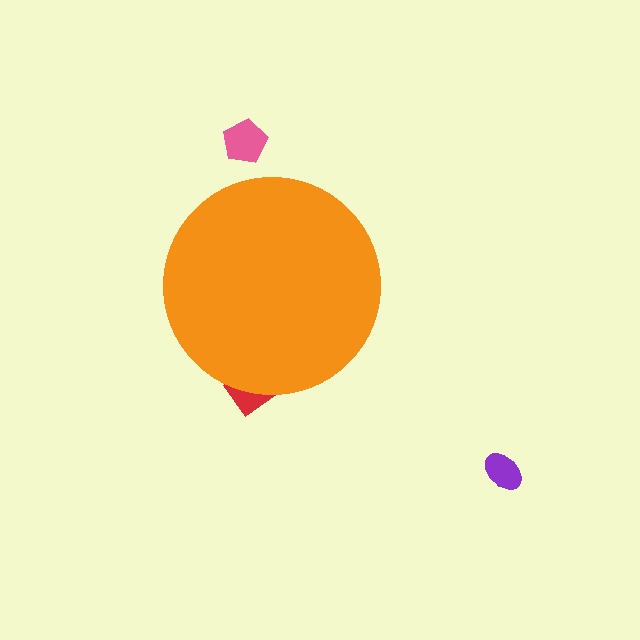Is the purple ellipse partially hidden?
No, the purple ellipse is fully visible.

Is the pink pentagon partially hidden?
No, the pink pentagon is fully visible.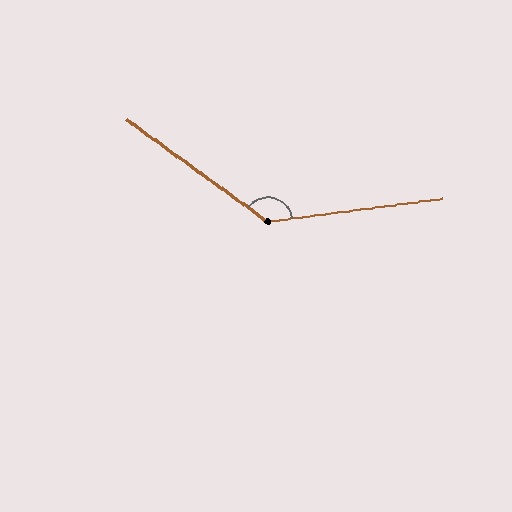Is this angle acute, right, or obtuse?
It is obtuse.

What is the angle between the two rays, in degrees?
Approximately 137 degrees.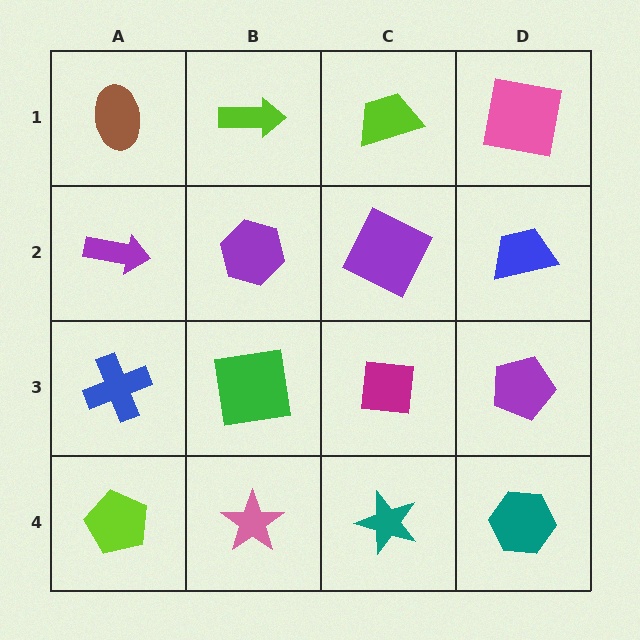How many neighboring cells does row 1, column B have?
3.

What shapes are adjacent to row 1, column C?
A purple square (row 2, column C), a lime arrow (row 1, column B), a pink square (row 1, column D).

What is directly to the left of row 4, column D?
A teal star.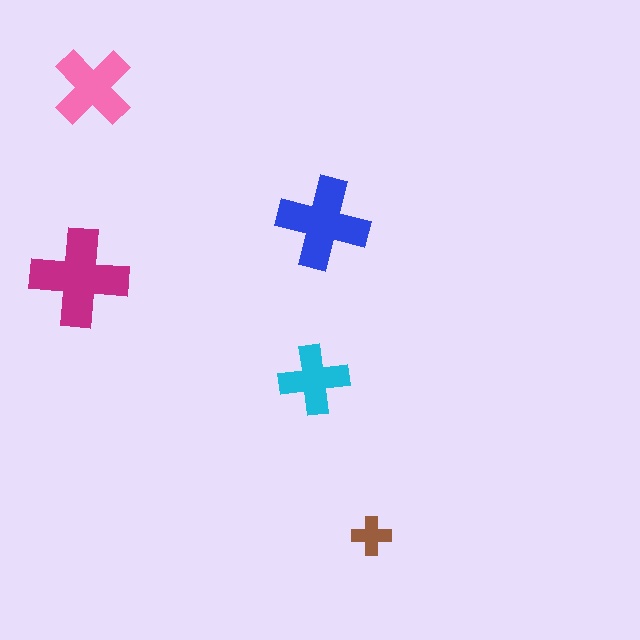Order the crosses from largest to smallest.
the magenta one, the blue one, the pink one, the cyan one, the brown one.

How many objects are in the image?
There are 5 objects in the image.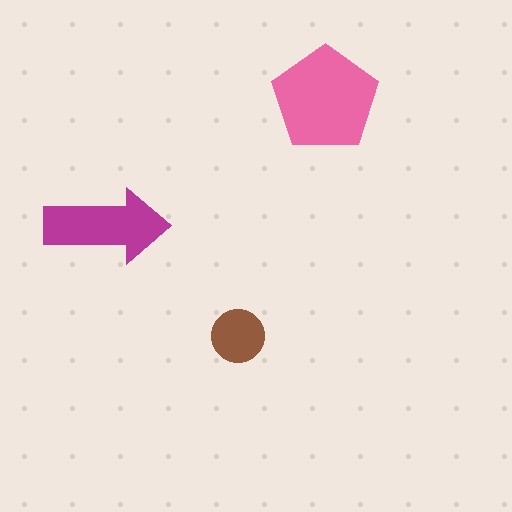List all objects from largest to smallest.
The pink pentagon, the magenta arrow, the brown circle.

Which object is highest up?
The pink pentagon is topmost.